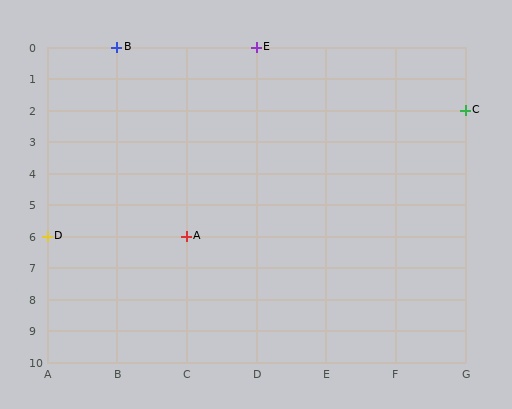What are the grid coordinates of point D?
Point D is at grid coordinates (A, 6).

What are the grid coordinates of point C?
Point C is at grid coordinates (G, 2).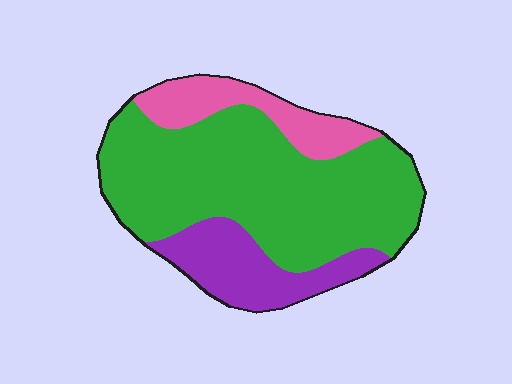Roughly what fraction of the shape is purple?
Purple covers 19% of the shape.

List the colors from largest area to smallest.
From largest to smallest: green, purple, pink.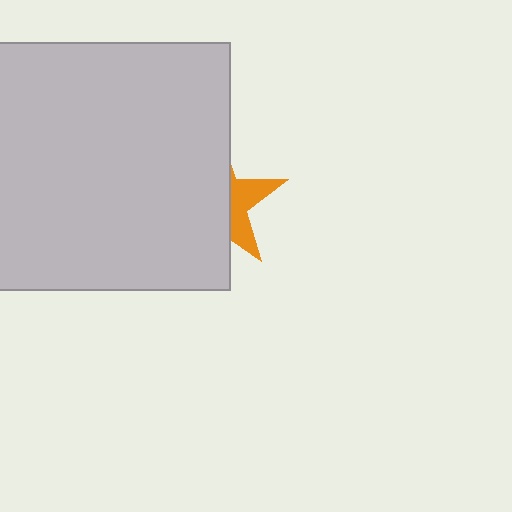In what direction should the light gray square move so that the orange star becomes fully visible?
The light gray square should move left. That is the shortest direction to clear the overlap and leave the orange star fully visible.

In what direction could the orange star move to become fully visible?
The orange star could move right. That would shift it out from behind the light gray square entirely.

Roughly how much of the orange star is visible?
A small part of it is visible (roughly 32%).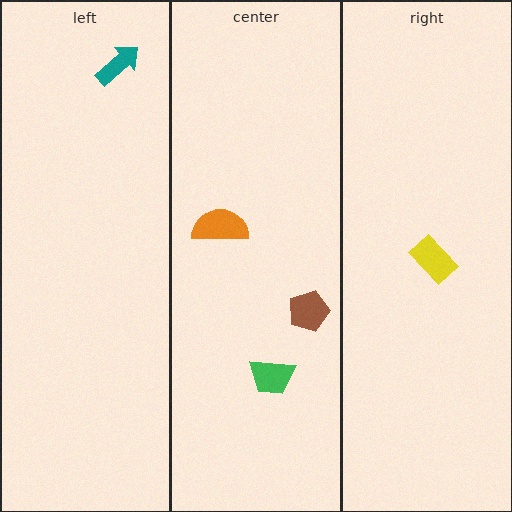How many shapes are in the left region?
1.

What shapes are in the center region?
The brown pentagon, the orange semicircle, the green trapezoid.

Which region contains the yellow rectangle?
The right region.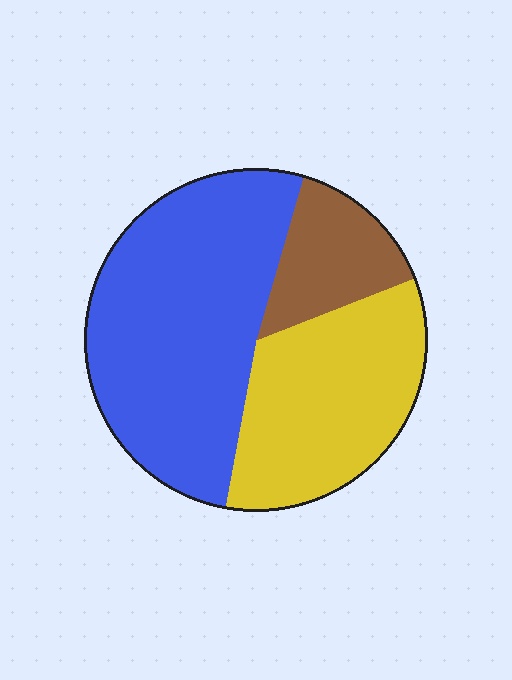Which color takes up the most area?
Blue, at roughly 50%.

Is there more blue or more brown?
Blue.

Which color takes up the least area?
Brown, at roughly 15%.